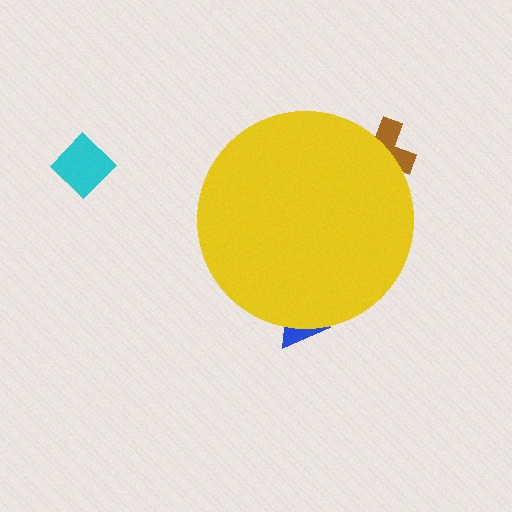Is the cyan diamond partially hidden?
No, the cyan diamond is fully visible.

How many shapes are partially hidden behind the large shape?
2 shapes are partially hidden.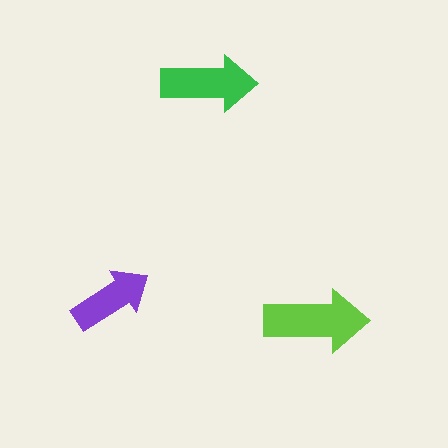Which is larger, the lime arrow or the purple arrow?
The lime one.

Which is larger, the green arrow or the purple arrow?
The green one.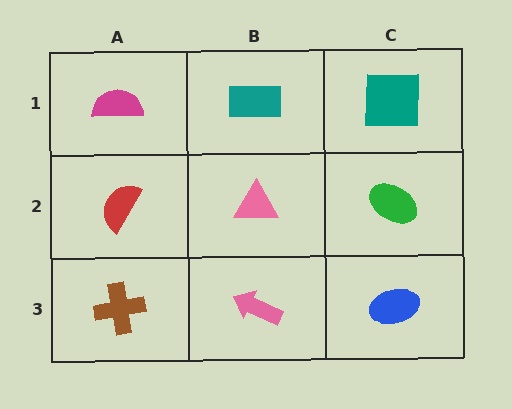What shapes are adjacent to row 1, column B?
A pink triangle (row 2, column B), a magenta semicircle (row 1, column A), a teal square (row 1, column C).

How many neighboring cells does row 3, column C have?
2.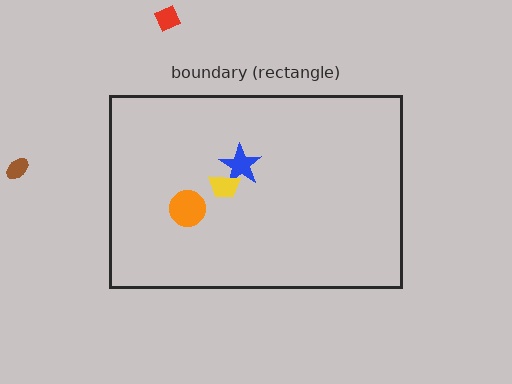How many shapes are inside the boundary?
3 inside, 2 outside.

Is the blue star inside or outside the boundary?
Inside.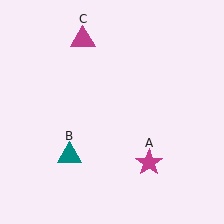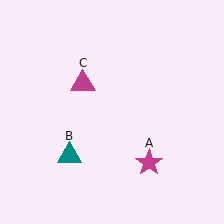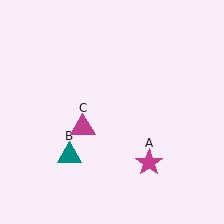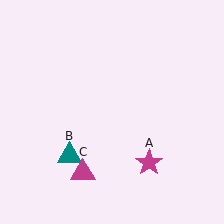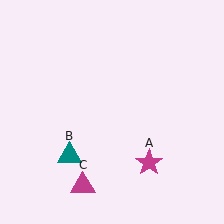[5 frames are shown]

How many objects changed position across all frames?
1 object changed position: magenta triangle (object C).